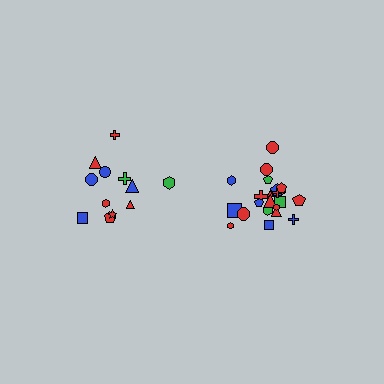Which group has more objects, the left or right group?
The right group.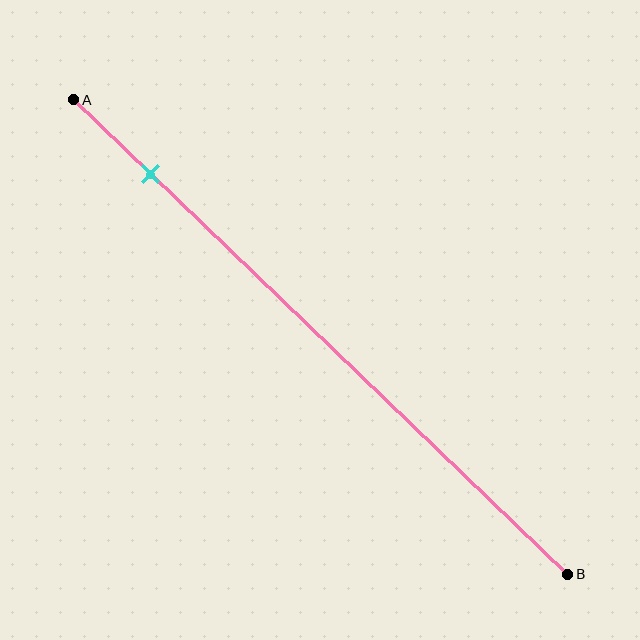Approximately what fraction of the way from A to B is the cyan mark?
The cyan mark is approximately 15% of the way from A to B.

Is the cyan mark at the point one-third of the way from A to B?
No, the mark is at about 15% from A, not at the 33% one-third point.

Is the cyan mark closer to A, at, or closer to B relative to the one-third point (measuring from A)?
The cyan mark is closer to point A than the one-third point of segment AB.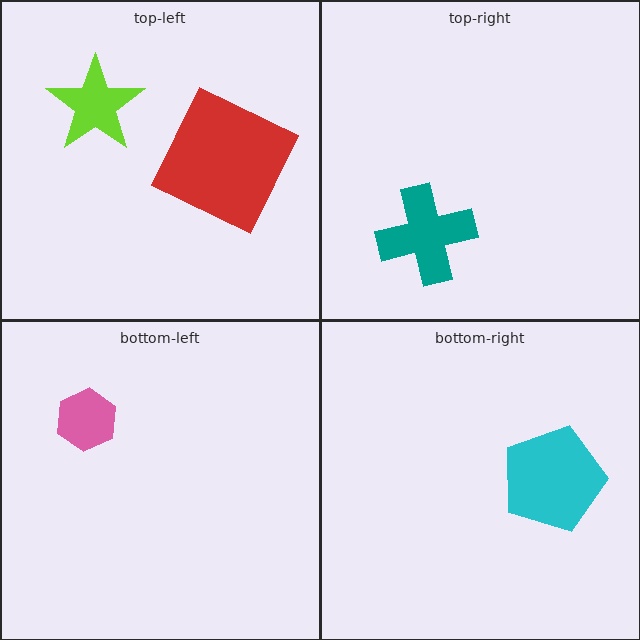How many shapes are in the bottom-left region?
1.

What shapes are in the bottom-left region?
The pink hexagon.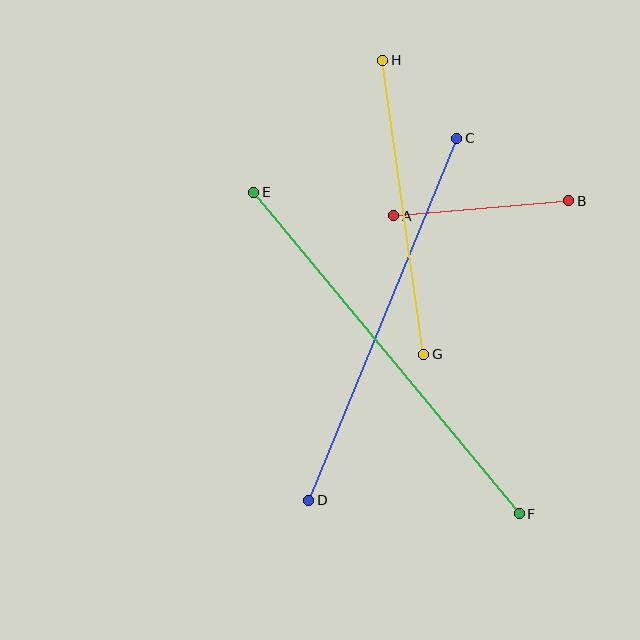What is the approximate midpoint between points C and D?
The midpoint is at approximately (383, 319) pixels.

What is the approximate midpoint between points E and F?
The midpoint is at approximately (387, 353) pixels.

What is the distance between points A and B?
The distance is approximately 176 pixels.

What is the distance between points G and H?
The distance is approximately 297 pixels.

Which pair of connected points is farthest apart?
Points E and F are farthest apart.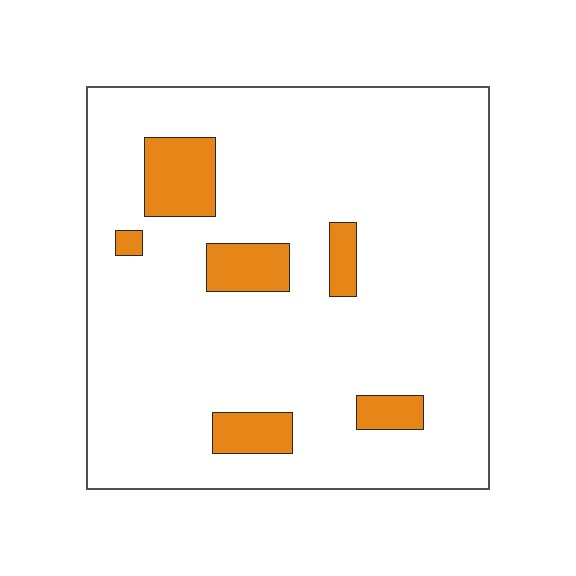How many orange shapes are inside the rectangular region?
6.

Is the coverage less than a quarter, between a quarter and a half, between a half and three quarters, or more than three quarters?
Less than a quarter.